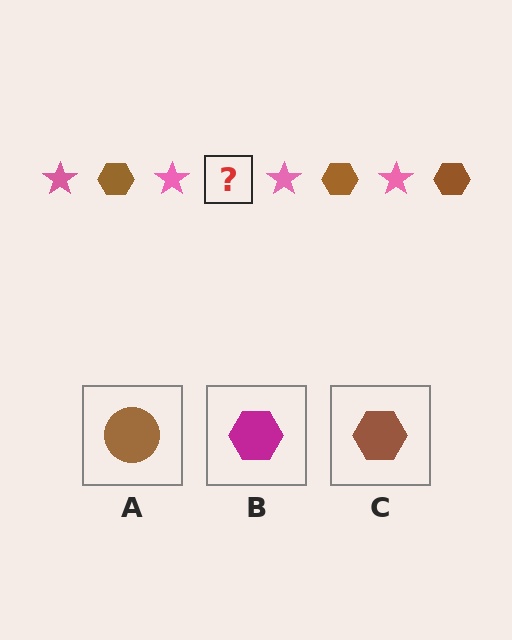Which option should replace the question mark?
Option C.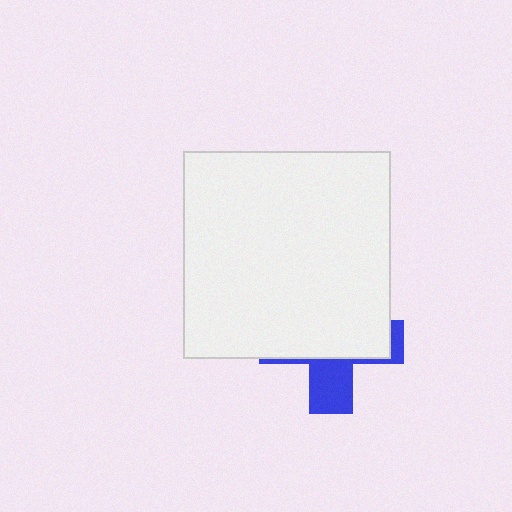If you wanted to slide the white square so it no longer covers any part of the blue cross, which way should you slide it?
Slide it up — that is the most direct way to separate the two shapes.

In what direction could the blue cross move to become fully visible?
The blue cross could move down. That would shift it out from behind the white square entirely.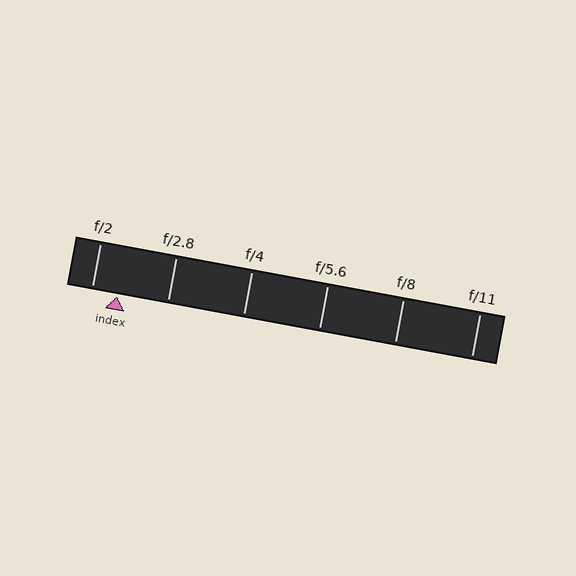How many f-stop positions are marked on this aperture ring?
There are 6 f-stop positions marked.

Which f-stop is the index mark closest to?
The index mark is closest to f/2.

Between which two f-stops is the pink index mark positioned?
The index mark is between f/2 and f/2.8.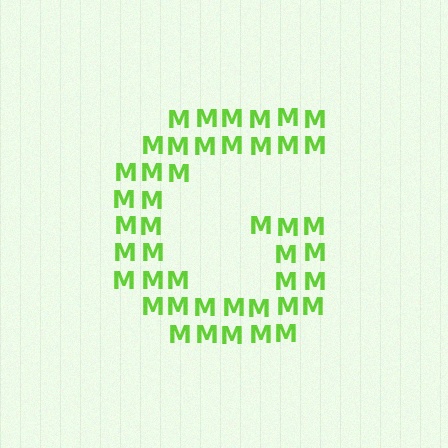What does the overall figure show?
The overall figure shows the letter G.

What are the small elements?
The small elements are letter M's.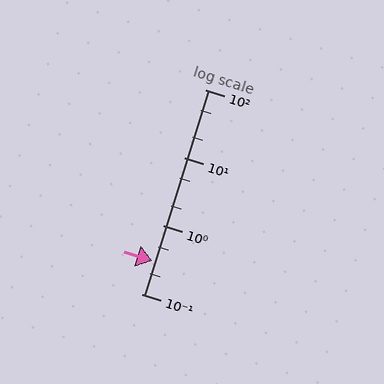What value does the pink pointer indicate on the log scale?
The pointer indicates approximately 0.3.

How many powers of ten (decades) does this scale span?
The scale spans 3 decades, from 0.1 to 100.